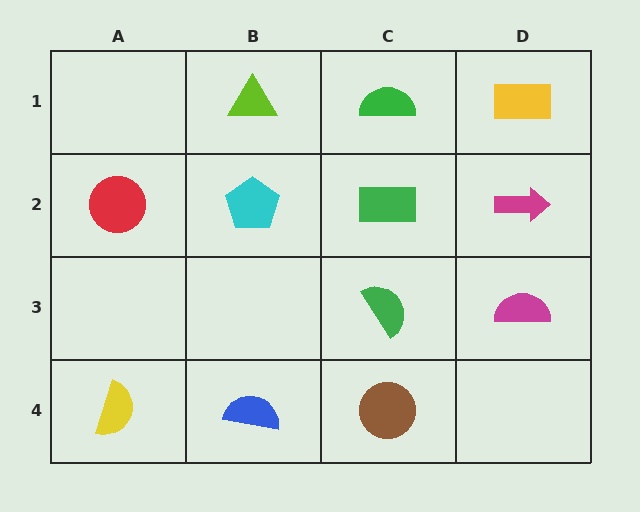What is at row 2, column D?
A magenta arrow.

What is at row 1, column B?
A lime triangle.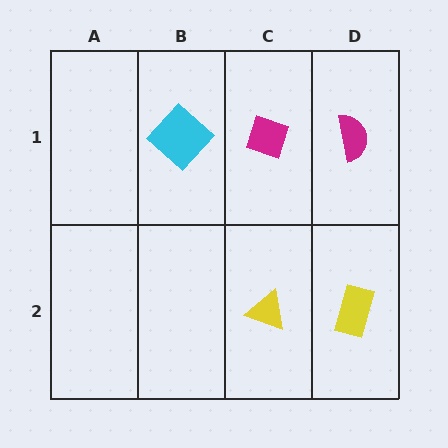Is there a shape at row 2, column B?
No, that cell is empty.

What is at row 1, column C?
A magenta diamond.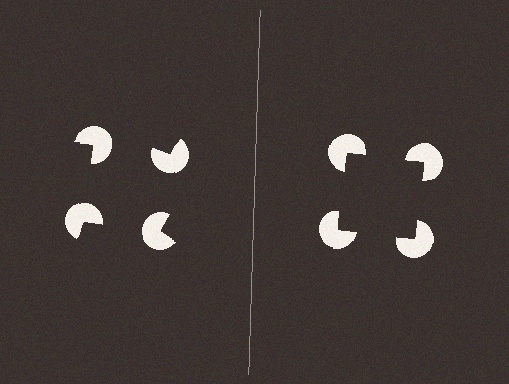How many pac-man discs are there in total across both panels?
8 — 4 on each side.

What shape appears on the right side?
An illusory square.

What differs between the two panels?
The pac-man discs are positioned identically on both sides; only the wedge orientations differ. On the right they align to a square; on the left they are misaligned.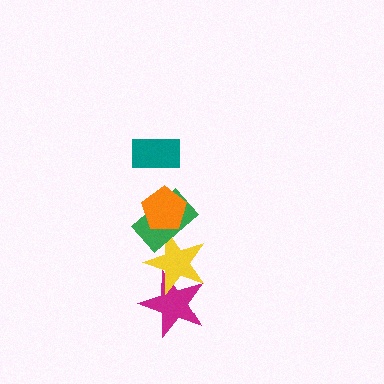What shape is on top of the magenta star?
The yellow star is on top of the magenta star.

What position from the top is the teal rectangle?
The teal rectangle is 1st from the top.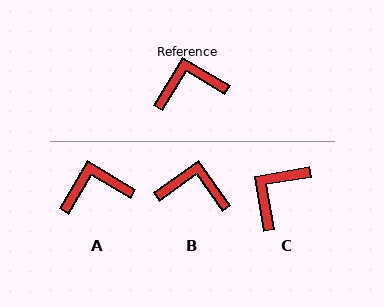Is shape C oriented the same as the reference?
No, it is off by about 40 degrees.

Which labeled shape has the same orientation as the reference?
A.